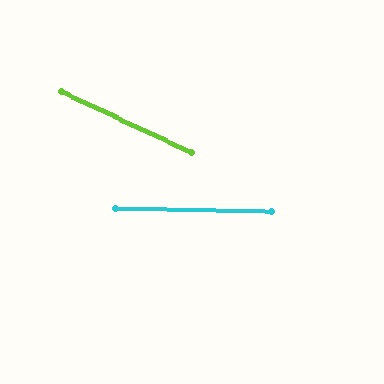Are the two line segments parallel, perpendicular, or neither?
Neither parallel nor perpendicular — they differ by about 24°.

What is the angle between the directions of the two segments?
Approximately 24 degrees.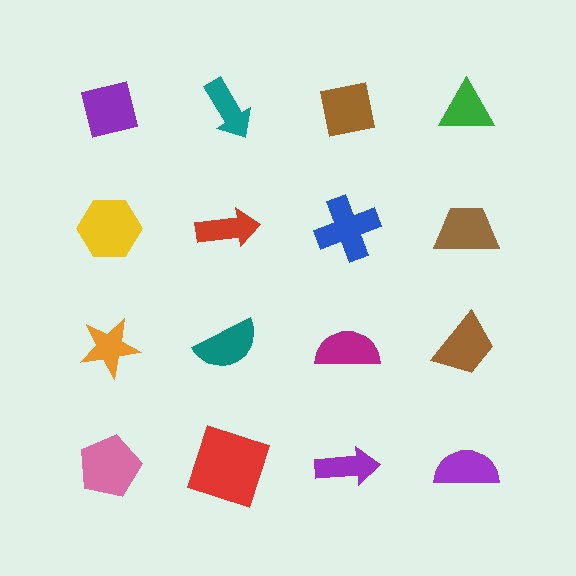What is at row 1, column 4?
A green triangle.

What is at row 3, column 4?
A brown trapezoid.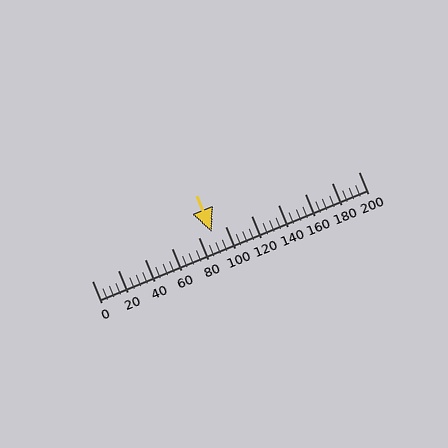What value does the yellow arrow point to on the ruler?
The yellow arrow points to approximately 90.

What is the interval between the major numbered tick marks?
The major tick marks are spaced 20 units apart.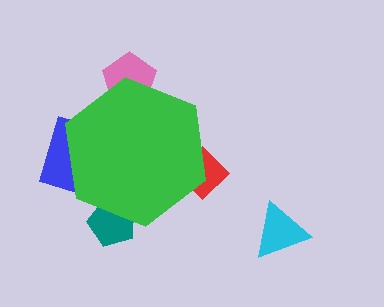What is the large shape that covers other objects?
A green hexagon.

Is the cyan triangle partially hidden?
No, the cyan triangle is fully visible.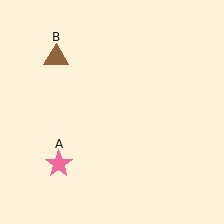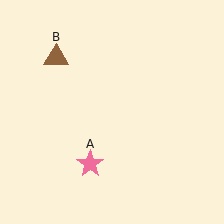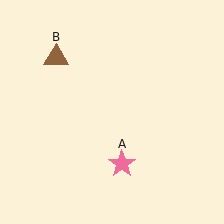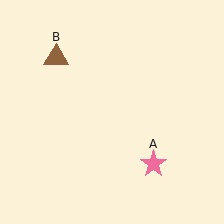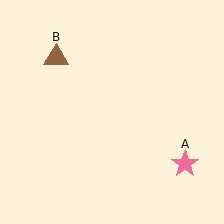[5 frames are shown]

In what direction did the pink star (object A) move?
The pink star (object A) moved right.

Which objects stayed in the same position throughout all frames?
Brown triangle (object B) remained stationary.